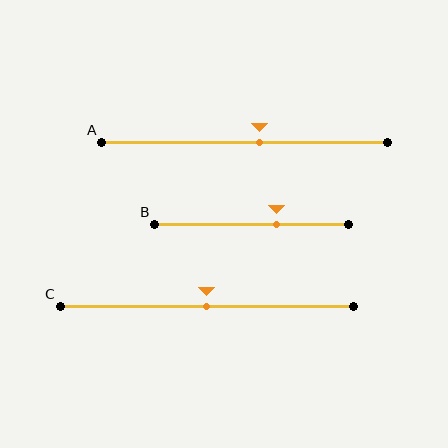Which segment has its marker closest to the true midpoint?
Segment C has its marker closest to the true midpoint.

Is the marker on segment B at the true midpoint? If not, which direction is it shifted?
No, the marker on segment B is shifted to the right by about 13% of the segment length.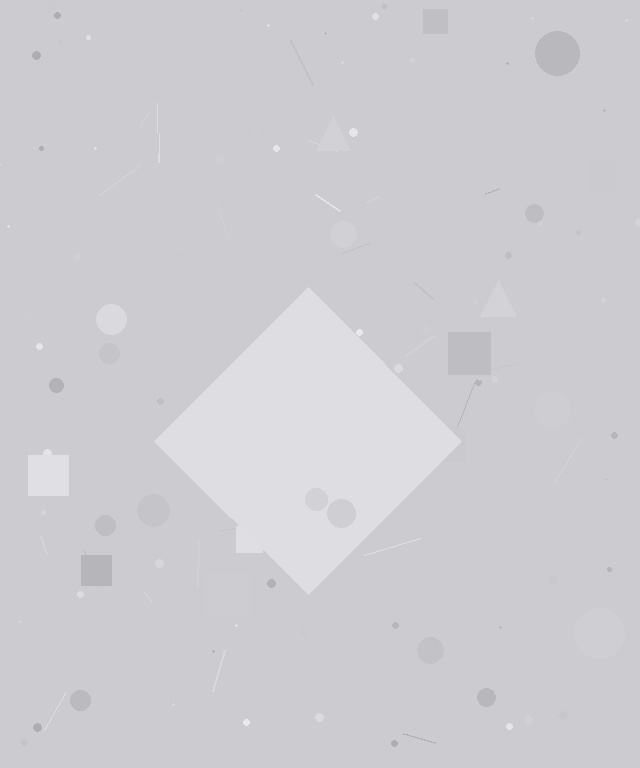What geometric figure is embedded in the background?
A diamond is embedded in the background.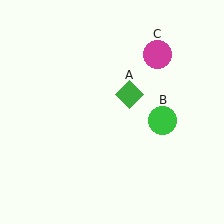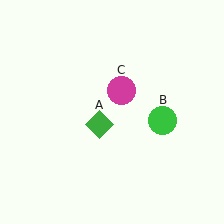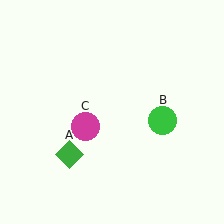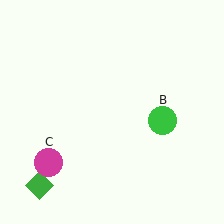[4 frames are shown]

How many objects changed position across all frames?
2 objects changed position: green diamond (object A), magenta circle (object C).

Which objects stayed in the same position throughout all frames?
Green circle (object B) remained stationary.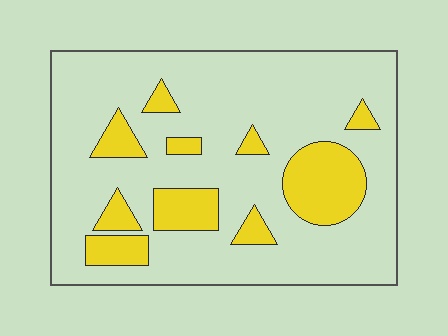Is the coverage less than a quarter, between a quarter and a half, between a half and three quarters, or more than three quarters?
Less than a quarter.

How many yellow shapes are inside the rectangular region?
10.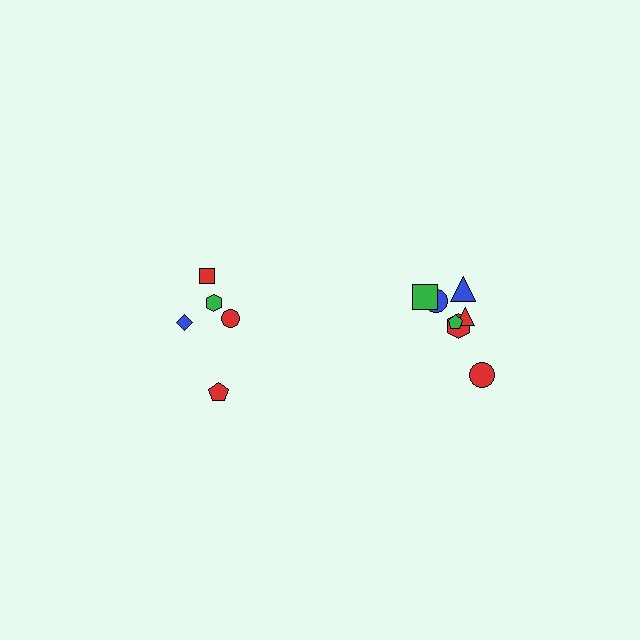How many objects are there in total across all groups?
There are 12 objects.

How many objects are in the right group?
There are 7 objects.